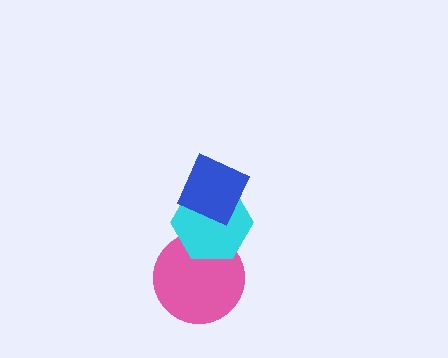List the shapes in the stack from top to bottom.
From top to bottom: the blue diamond, the cyan hexagon, the pink circle.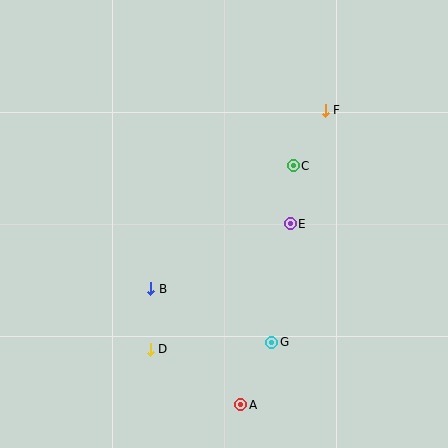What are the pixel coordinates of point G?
Point G is at (272, 342).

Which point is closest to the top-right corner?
Point F is closest to the top-right corner.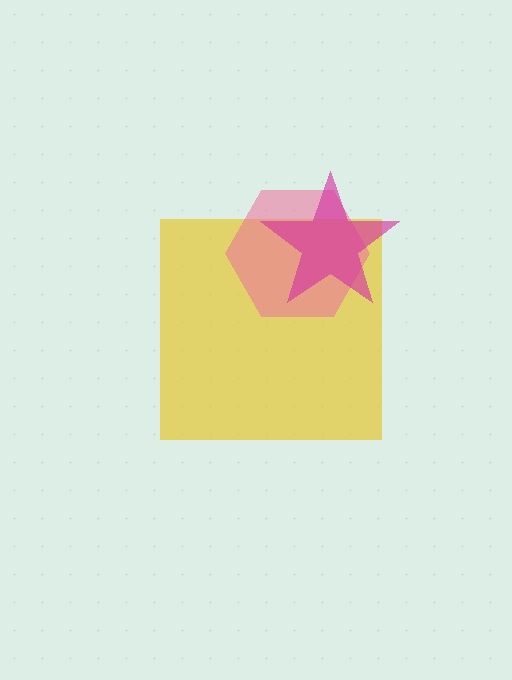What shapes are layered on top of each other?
The layered shapes are: a yellow square, a pink hexagon, a magenta star.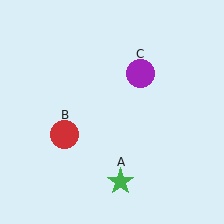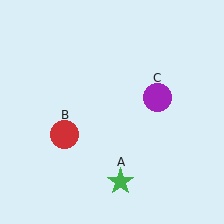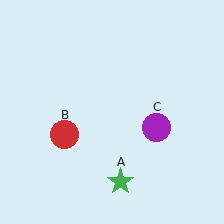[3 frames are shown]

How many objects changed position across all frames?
1 object changed position: purple circle (object C).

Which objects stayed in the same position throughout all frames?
Green star (object A) and red circle (object B) remained stationary.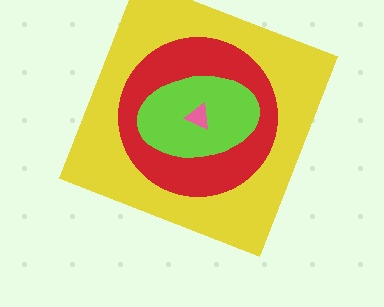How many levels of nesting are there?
4.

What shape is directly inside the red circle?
The lime ellipse.